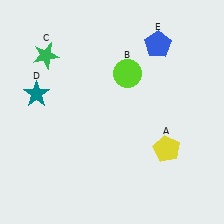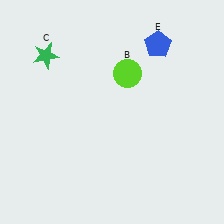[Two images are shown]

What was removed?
The yellow pentagon (A), the teal star (D) were removed in Image 2.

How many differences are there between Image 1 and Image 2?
There are 2 differences between the two images.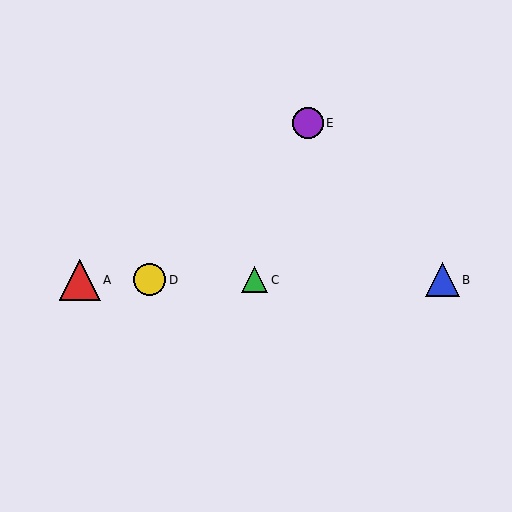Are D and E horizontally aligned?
No, D is at y≈280 and E is at y≈123.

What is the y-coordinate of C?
Object C is at y≈280.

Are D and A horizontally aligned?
Yes, both are at y≈280.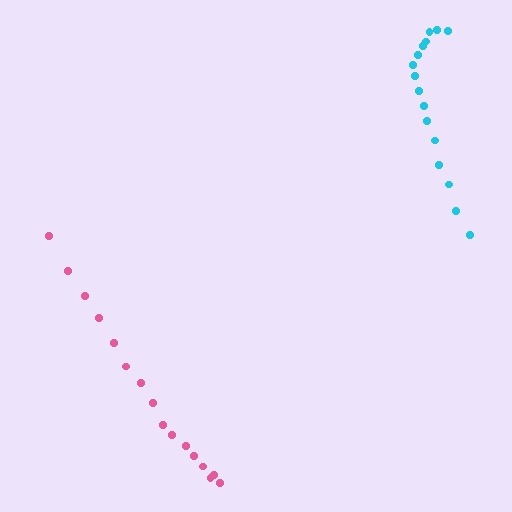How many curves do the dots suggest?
There are 2 distinct paths.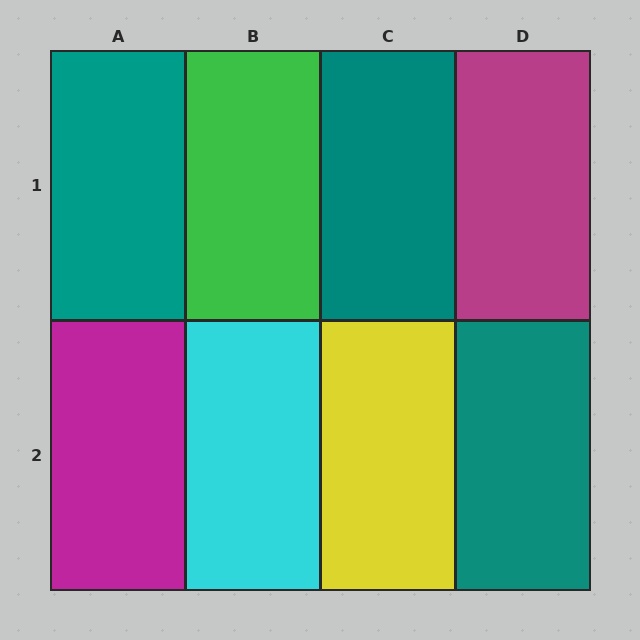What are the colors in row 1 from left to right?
Teal, green, teal, magenta.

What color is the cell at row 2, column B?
Cyan.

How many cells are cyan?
1 cell is cyan.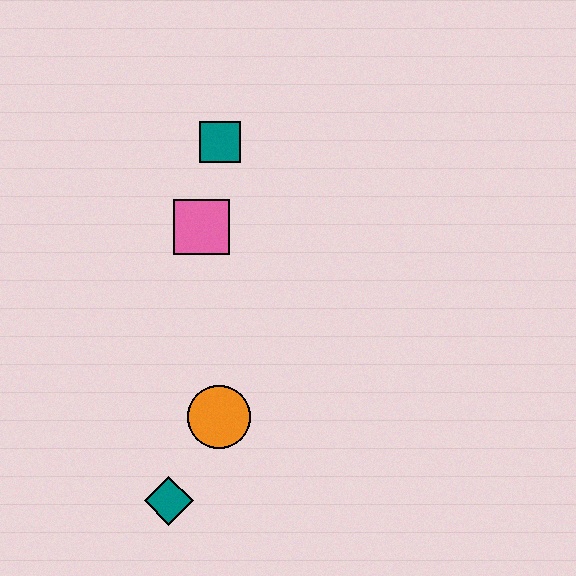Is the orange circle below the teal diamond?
No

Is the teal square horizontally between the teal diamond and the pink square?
No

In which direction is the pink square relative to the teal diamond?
The pink square is above the teal diamond.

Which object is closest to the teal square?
The pink square is closest to the teal square.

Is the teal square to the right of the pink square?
Yes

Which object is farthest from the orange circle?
The teal square is farthest from the orange circle.